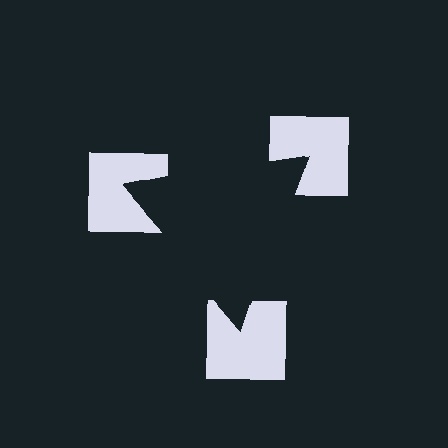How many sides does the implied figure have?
3 sides.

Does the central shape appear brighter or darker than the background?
It typically appears slightly darker than the background, even though no actual brightness change is drawn.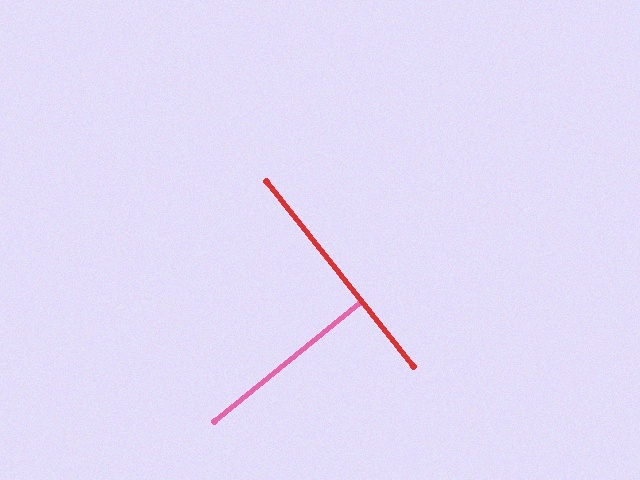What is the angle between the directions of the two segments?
Approximately 89 degrees.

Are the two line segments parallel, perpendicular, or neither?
Perpendicular — they meet at approximately 89°.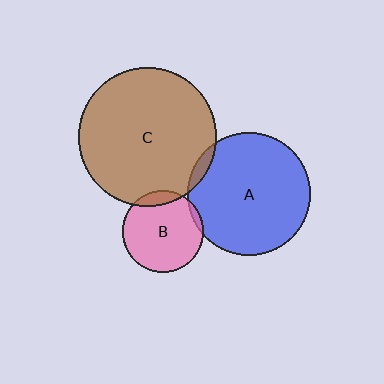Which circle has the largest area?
Circle C (brown).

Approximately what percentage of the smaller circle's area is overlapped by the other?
Approximately 5%.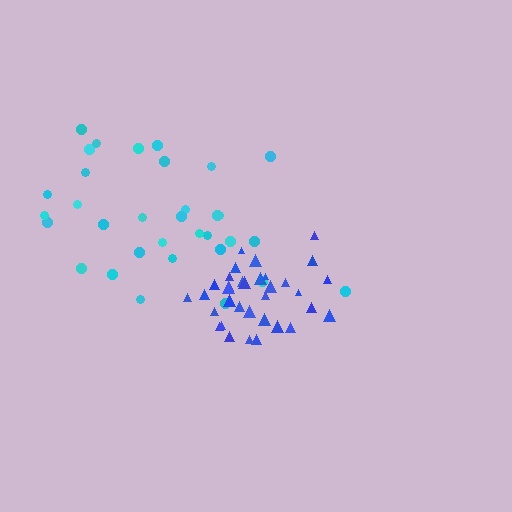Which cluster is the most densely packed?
Blue.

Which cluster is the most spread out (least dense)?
Cyan.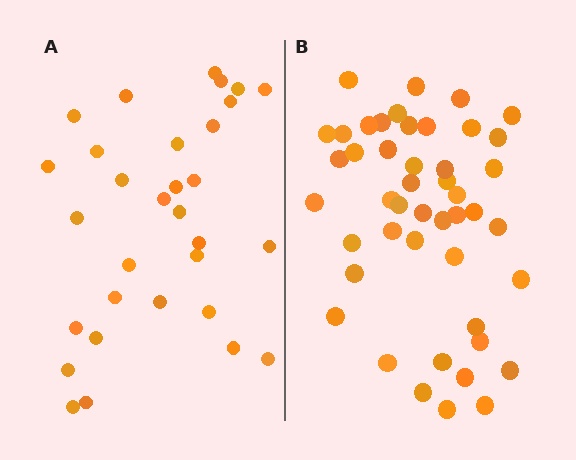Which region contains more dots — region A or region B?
Region B (the right region) has more dots.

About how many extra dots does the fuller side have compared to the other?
Region B has approximately 15 more dots than region A.